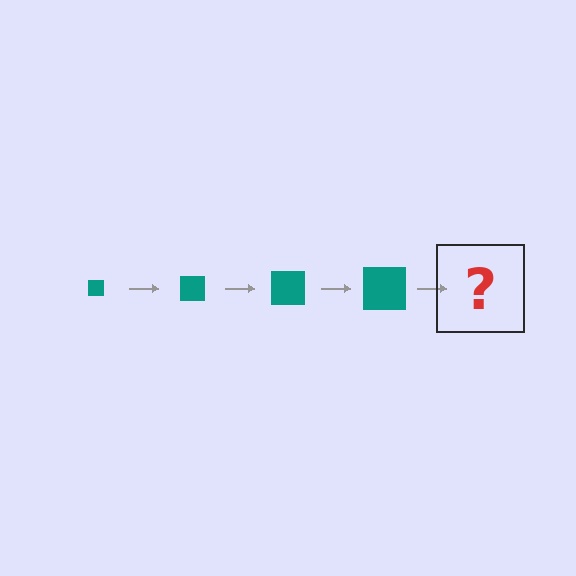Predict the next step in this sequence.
The next step is a teal square, larger than the previous one.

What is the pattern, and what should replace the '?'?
The pattern is that the square gets progressively larger each step. The '?' should be a teal square, larger than the previous one.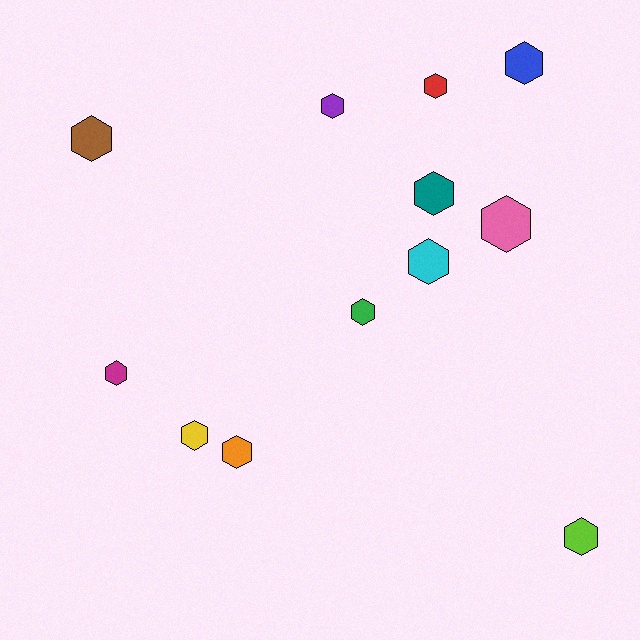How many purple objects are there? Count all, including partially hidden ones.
There is 1 purple object.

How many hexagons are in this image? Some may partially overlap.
There are 12 hexagons.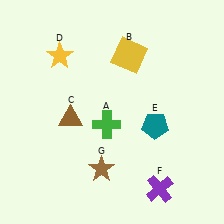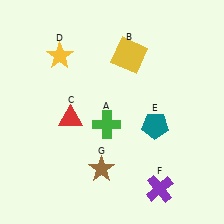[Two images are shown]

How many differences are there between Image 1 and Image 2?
There is 1 difference between the two images.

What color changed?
The triangle (C) changed from brown in Image 1 to red in Image 2.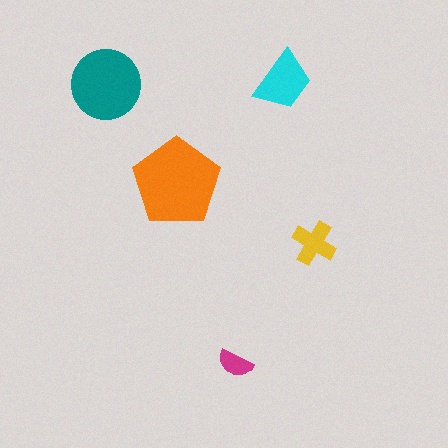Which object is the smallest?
The magenta semicircle.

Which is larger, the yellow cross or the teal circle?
The teal circle.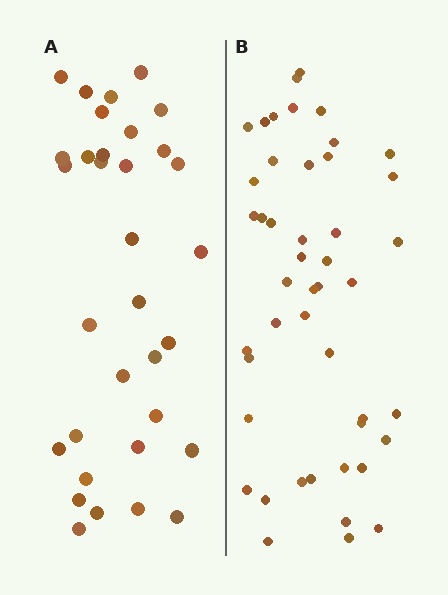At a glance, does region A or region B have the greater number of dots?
Region B (the right region) has more dots.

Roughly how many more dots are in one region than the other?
Region B has approximately 15 more dots than region A.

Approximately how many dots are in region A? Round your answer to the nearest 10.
About 30 dots. (The exact count is 33, which rounds to 30.)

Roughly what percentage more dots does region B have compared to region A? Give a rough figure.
About 40% more.